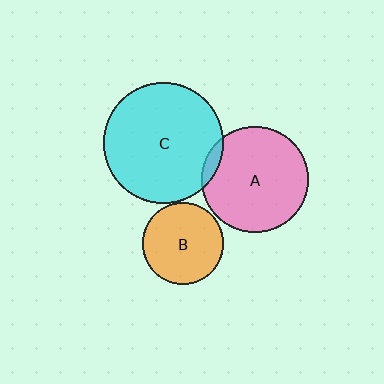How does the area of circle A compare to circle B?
Approximately 1.7 times.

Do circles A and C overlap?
Yes.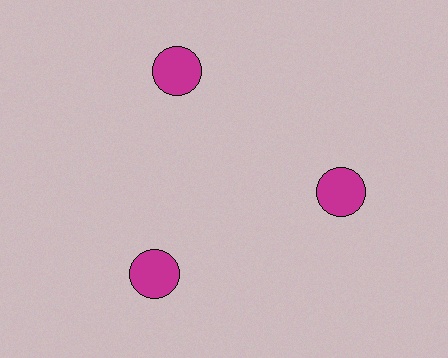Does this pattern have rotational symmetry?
Yes, this pattern has 3-fold rotational symmetry. It looks the same after rotating 120 degrees around the center.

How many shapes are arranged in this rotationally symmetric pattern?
There are 3 shapes, arranged in 3 groups of 1.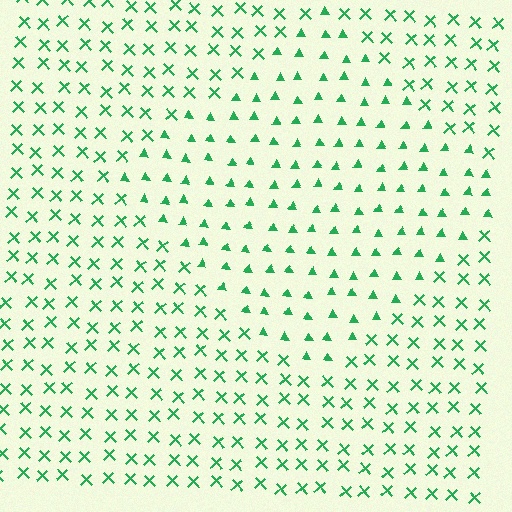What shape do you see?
I see a diamond.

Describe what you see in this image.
The image is filled with small green elements arranged in a uniform grid. A diamond-shaped region contains triangles, while the surrounding area contains X marks. The boundary is defined purely by the change in element shape.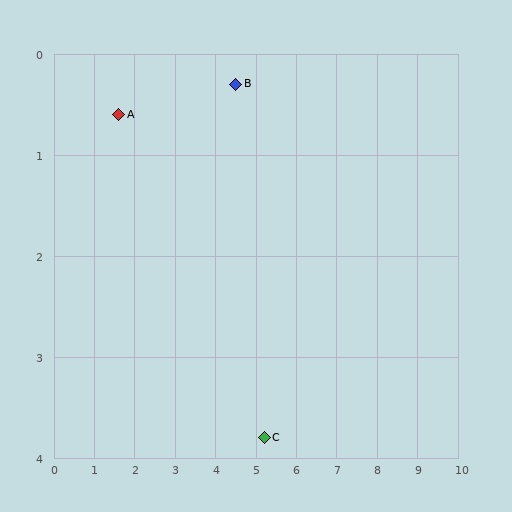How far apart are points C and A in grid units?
Points C and A are about 4.8 grid units apart.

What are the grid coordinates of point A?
Point A is at approximately (1.6, 0.6).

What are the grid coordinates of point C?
Point C is at approximately (5.2, 3.8).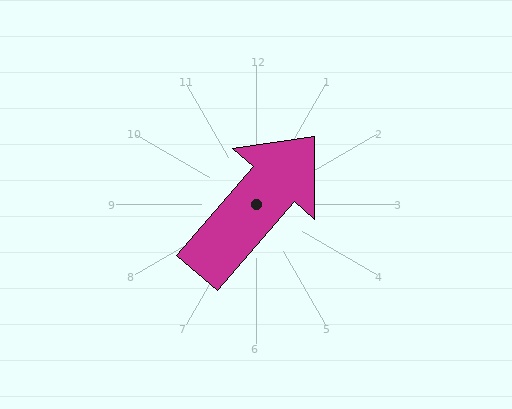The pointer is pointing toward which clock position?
Roughly 1 o'clock.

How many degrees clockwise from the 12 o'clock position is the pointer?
Approximately 41 degrees.